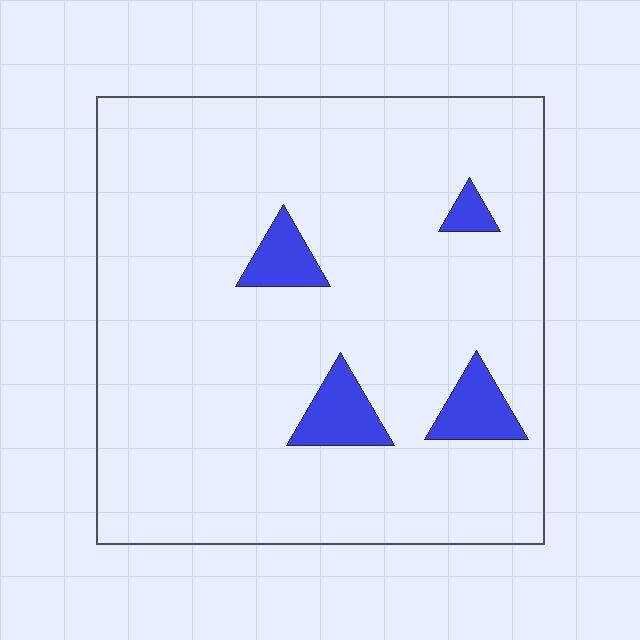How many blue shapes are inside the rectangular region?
4.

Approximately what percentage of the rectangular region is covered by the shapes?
Approximately 10%.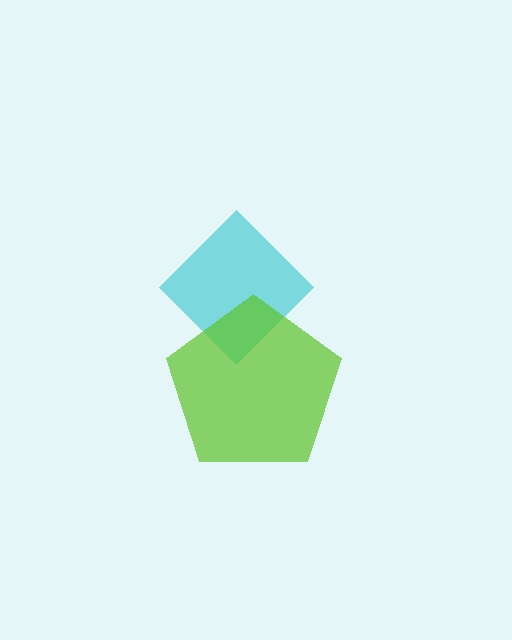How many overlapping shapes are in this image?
There are 2 overlapping shapes in the image.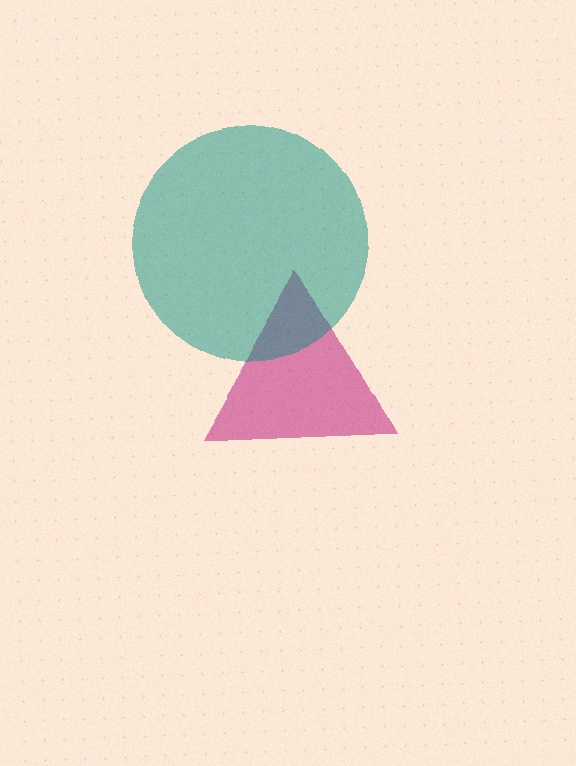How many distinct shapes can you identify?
There are 2 distinct shapes: a magenta triangle, a teal circle.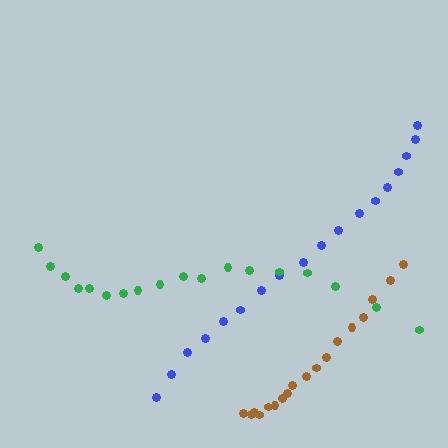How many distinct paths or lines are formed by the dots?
There are 3 distinct paths.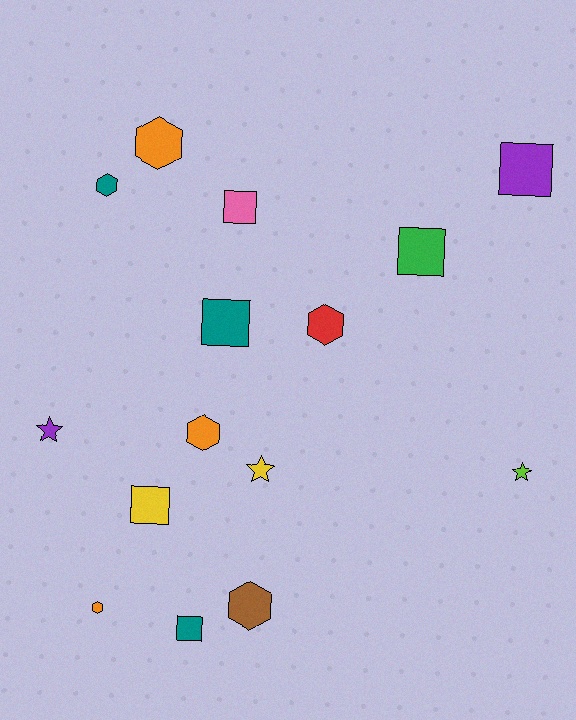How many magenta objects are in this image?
There are no magenta objects.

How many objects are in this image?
There are 15 objects.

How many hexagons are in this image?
There are 6 hexagons.